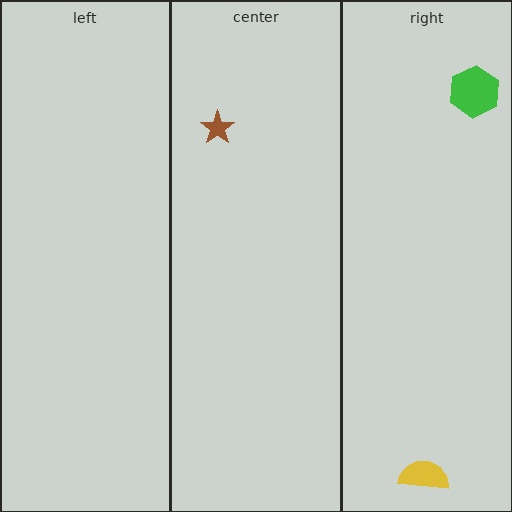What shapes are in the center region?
The brown star.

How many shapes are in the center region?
1.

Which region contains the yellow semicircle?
The right region.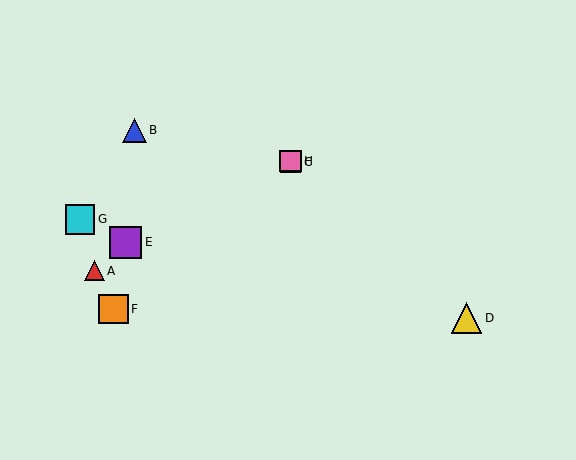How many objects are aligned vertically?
2 objects (C, H) are aligned vertically.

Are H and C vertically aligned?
Yes, both are at x≈291.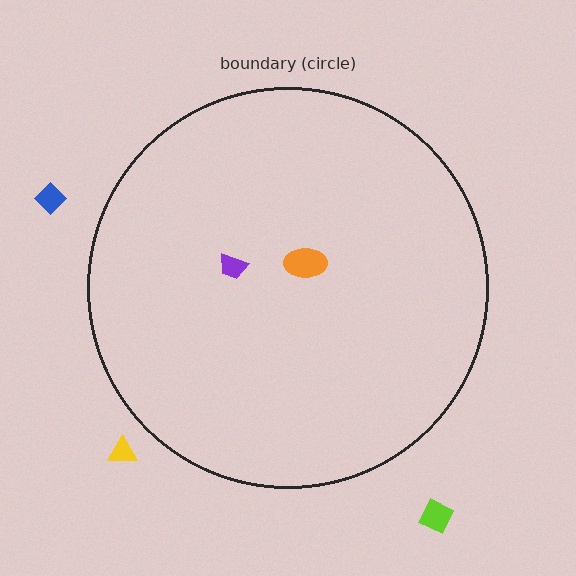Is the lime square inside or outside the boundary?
Outside.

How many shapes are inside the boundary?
2 inside, 3 outside.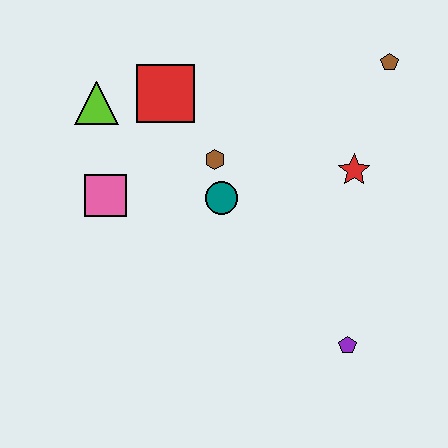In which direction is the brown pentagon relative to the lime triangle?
The brown pentagon is to the right of the lime triangle.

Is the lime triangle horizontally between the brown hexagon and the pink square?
No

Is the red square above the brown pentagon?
No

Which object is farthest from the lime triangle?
The purple pentagon is farthest from the lime triangle.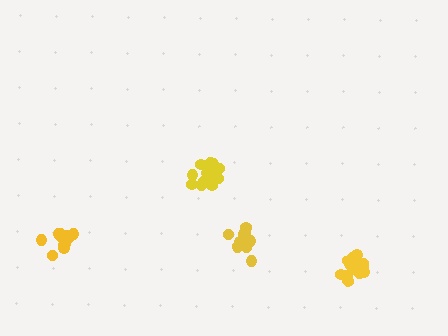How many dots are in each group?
Group 1: 12 dots, Group 2: 16 dots, Group 3: 12 dots, Group 4: 15 dots (55 total).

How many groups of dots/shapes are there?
There are 4 groups.